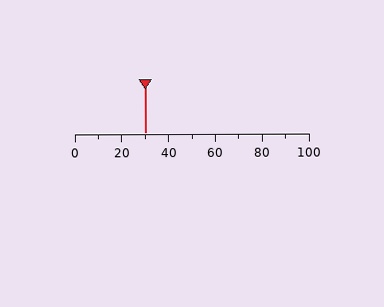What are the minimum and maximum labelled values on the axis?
The axis runs from 0 to 100.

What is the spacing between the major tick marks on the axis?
The major ticks are spaced 20 apart.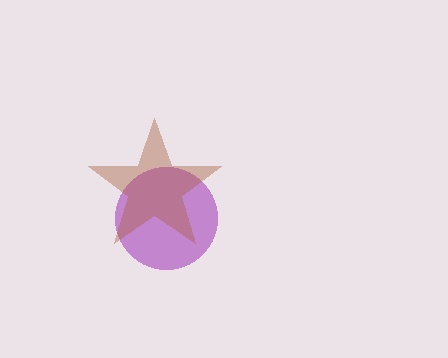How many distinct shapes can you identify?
There are 2 distinct shapes: a purple circle, a brown star.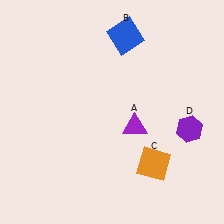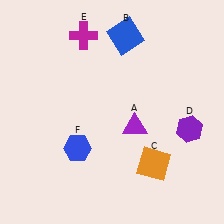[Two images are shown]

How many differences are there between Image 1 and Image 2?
There are 2 differences between the two images.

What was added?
A magenta cross (E), a blue hexagon (F) were added in Image 2.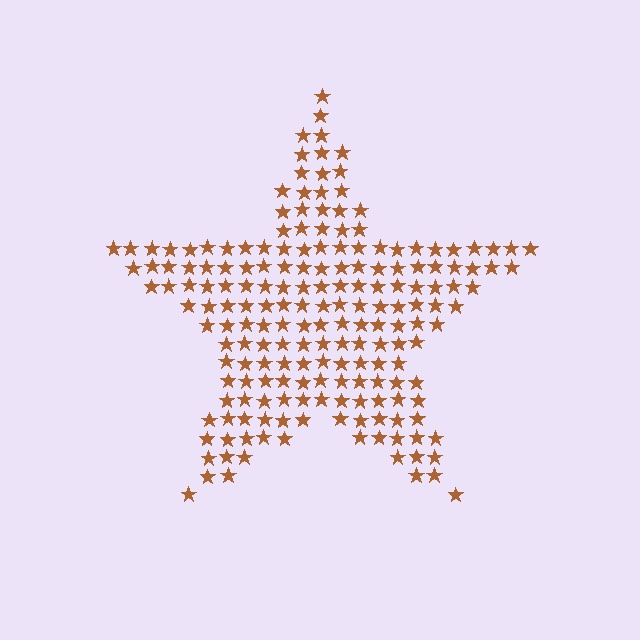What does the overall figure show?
The overall figure shows a star.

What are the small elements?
The small elements are stars.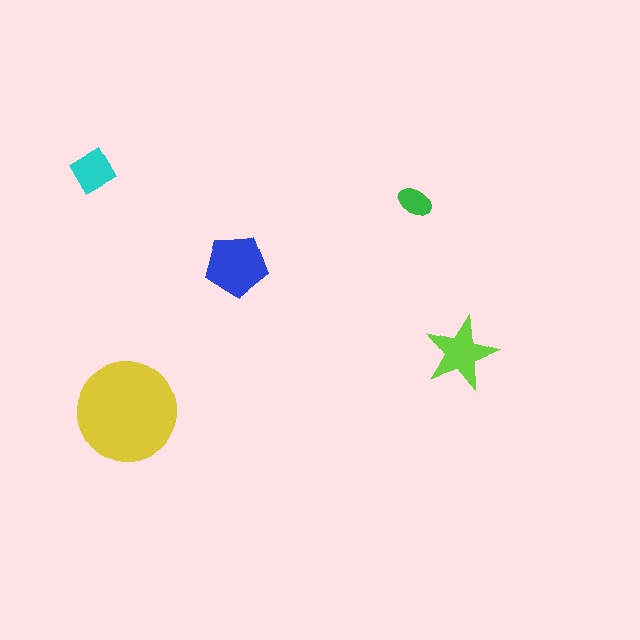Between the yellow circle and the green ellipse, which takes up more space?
The yellow circle.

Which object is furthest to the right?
The lime star is rightmost.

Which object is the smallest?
The green ellipse.